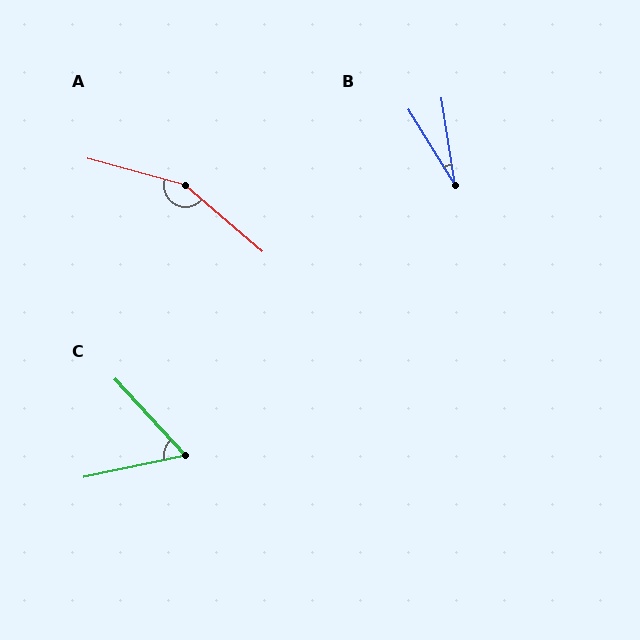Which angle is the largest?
A, at approximately 155 degrees.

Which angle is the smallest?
B, at approximately 23 degrees.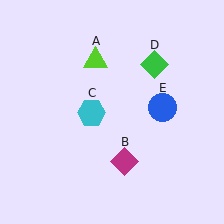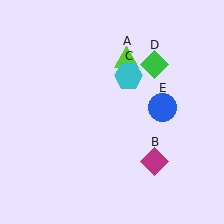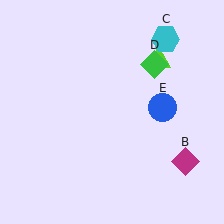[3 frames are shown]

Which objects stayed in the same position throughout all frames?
Green diamond (object D) and blue circle (object E) remained stationary.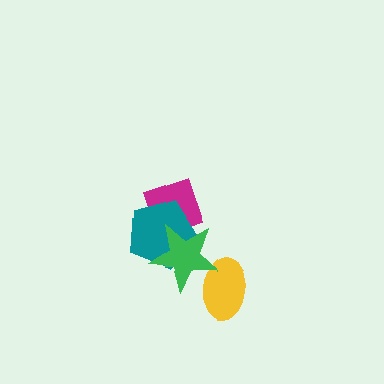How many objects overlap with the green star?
3 objects overlap with the green star.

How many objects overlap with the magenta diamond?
2 objects overlap with the magenta diamond.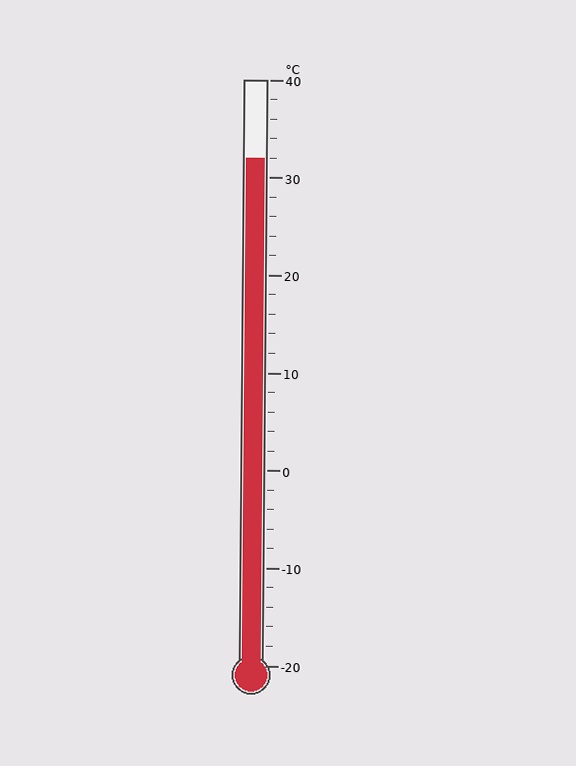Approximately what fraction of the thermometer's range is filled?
The thermometer is filled to approximately 85% of its range.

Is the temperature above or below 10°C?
The temperature is above 10°C.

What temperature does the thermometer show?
The thermometer shows approximately 32°C.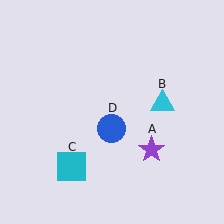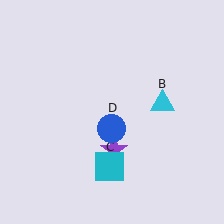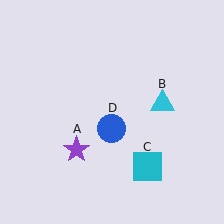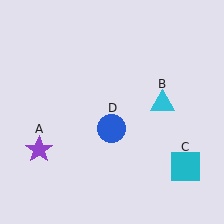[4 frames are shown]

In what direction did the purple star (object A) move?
The purple star (object A) moved left.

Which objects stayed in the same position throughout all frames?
Cyan triangle (object B) and blue circle (object D) remained stationary.